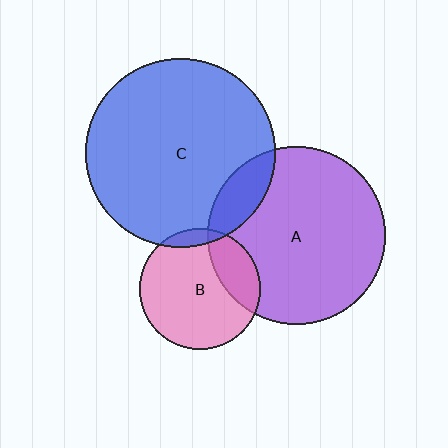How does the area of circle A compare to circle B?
Approximately 2.2 times.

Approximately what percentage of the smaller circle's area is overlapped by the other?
Approximately 5%.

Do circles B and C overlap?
Yes.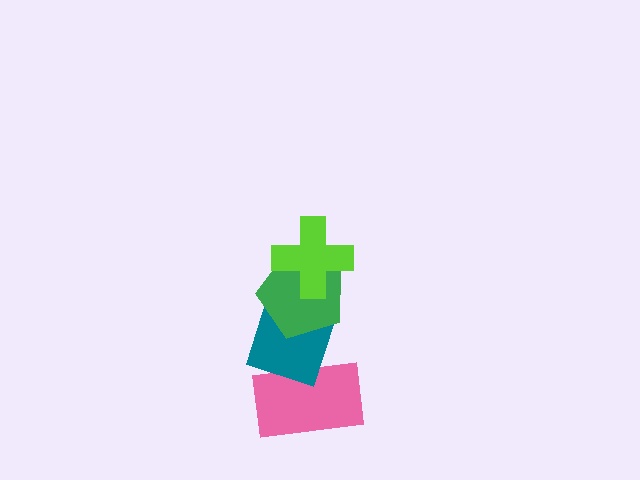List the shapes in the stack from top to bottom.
From top to bottom: the lime cross, the green pentagon, the teal diamond, the pink rectangle.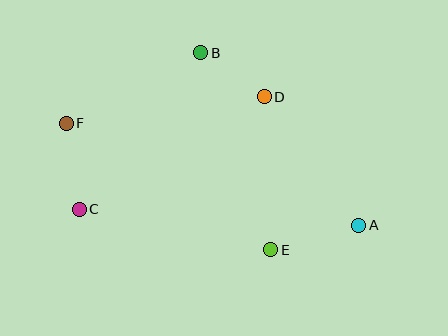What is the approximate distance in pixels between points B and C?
The distance between B and C is approximately 198 pixels.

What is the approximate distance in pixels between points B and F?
The distance between B and F is approximately 152 pixels.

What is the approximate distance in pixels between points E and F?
The distance between E and F is approximately 240 pixels.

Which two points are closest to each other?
Points B and D are closest to each other.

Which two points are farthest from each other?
Points A and F are farthest from each other.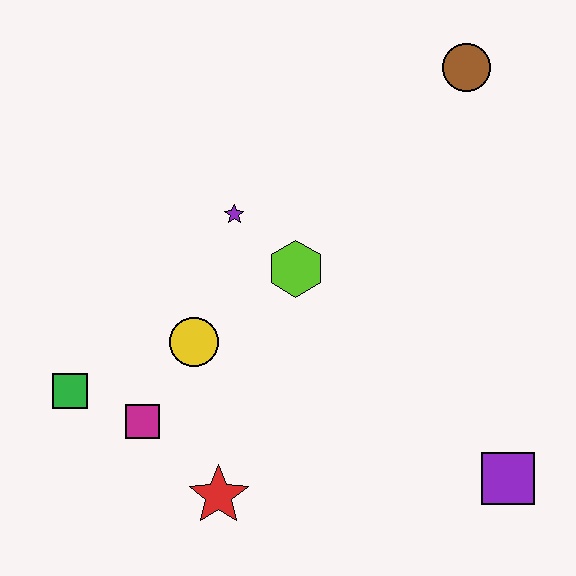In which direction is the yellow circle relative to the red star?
The yellow circle is above the red star.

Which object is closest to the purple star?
The lime hexagon is closest to the purple star.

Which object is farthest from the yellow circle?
The brown circle is farthest from the yellow circle.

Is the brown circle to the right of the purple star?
Yes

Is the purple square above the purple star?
No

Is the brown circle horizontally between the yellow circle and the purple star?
No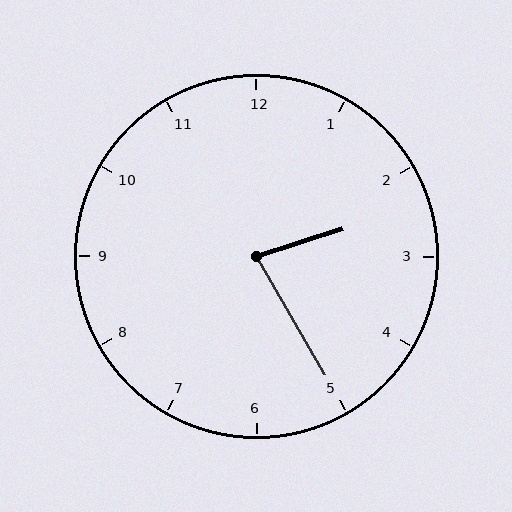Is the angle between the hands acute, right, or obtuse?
It is acute.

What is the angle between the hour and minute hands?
Approximately 78 degrees.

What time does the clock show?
2:25.